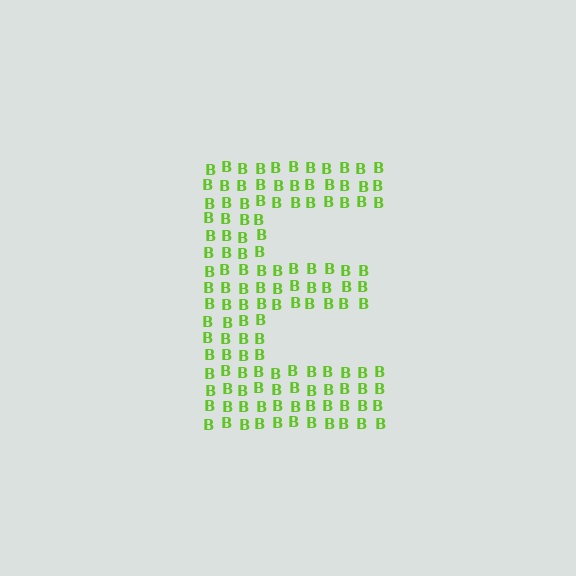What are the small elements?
The small elements are letter B's.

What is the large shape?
The large shape is the letter E.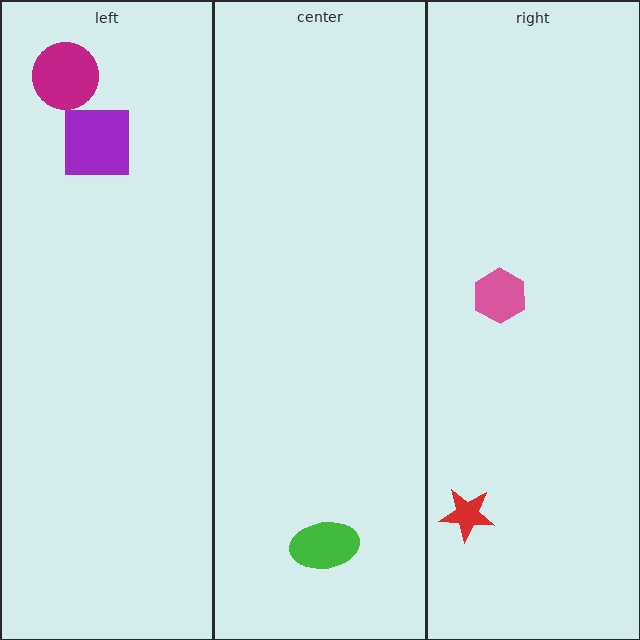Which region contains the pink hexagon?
The right region.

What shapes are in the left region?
The magenta circle, the purple square.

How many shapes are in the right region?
2.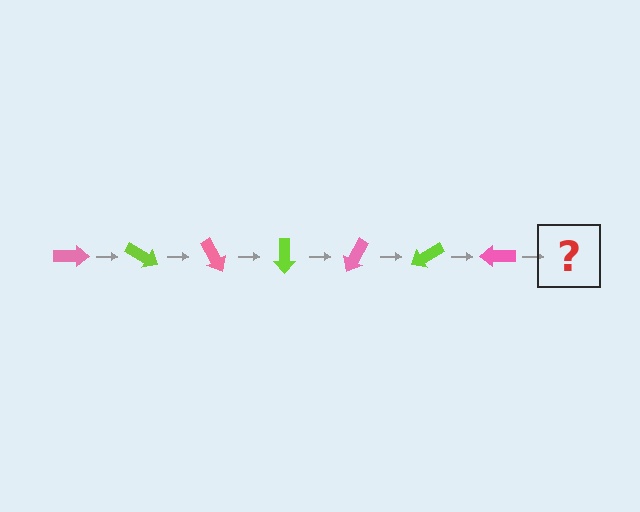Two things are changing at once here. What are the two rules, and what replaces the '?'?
The two rules are that it rotates 30 degrees each step and the color cycles through pink and lime. The '?' should be a lime arrow, rotated 210 degrees from the start.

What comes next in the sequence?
The next element should be a lime arrow, rotated 210 degrees from the start.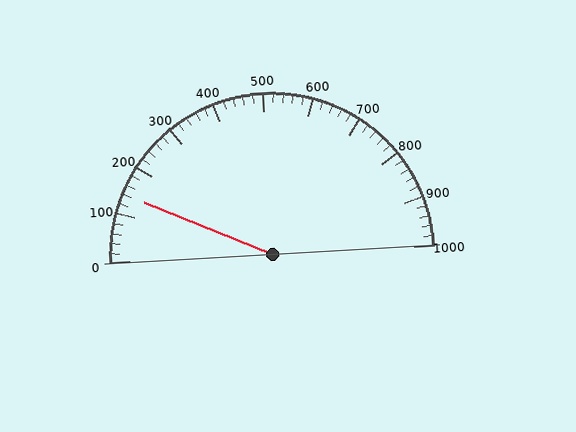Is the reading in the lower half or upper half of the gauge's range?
The reading is in the lower half of the range (0 to 1000).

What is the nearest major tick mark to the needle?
The nearest major tick mark is 100.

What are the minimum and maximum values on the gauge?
The gauge ranges from 0 to 1000.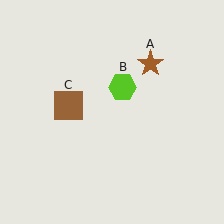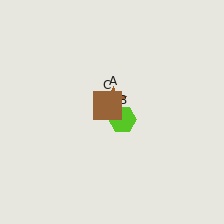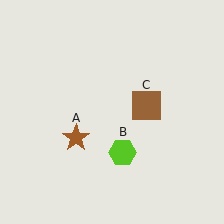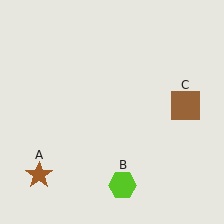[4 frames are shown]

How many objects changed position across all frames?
3 objects changed position: brown star (object A), lime hexagon (object B), brown square (object C).